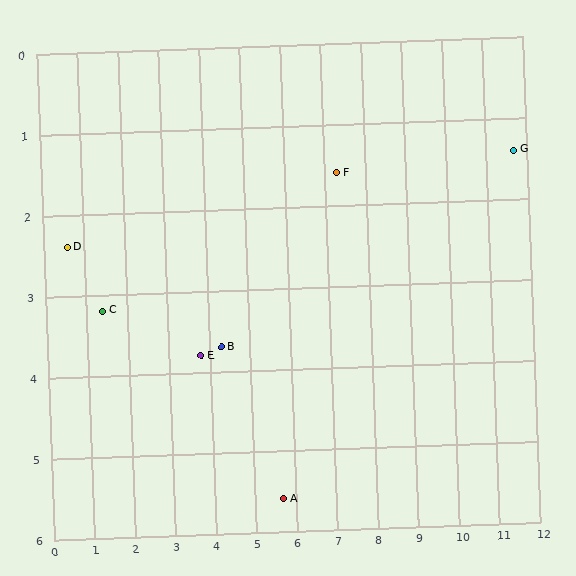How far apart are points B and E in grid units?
Points B and E are about 0.5 grid units apart.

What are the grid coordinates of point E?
Point E is at approximately (3.8, 3.8).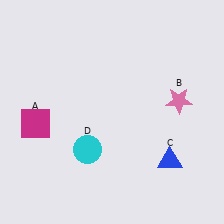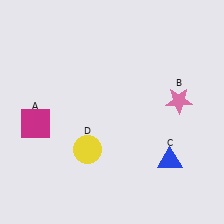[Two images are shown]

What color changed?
The circle (D) changed from cyan in Image 1 to yellow in Image 2.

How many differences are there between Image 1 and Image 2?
There is 1 difference between the two images.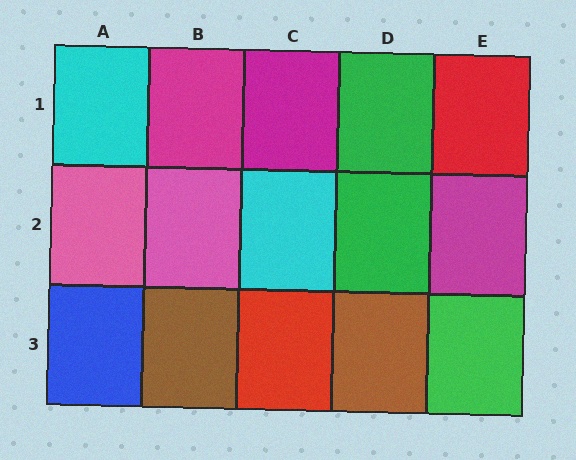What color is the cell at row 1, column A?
Cyan.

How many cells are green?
3 cells are green.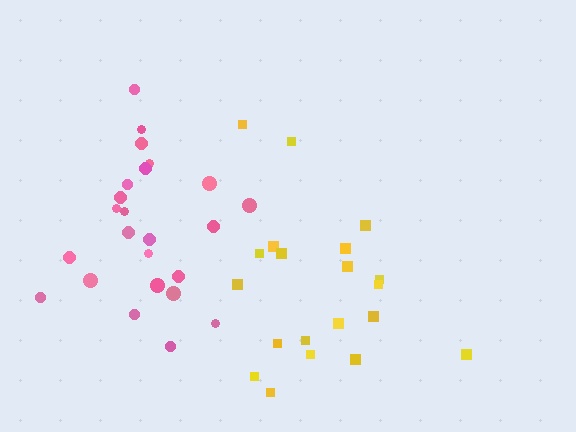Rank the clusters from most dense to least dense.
pink, yellow.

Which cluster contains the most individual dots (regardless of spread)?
Pink (24).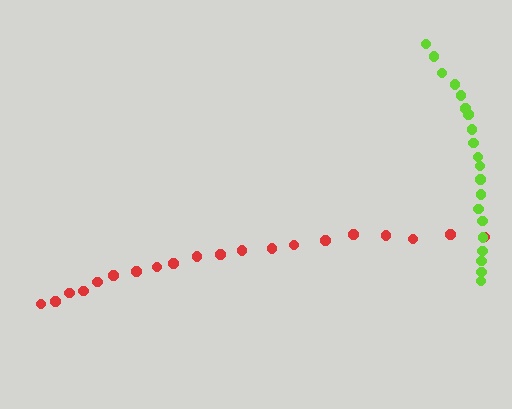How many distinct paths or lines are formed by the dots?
There are 2 distinct paths.